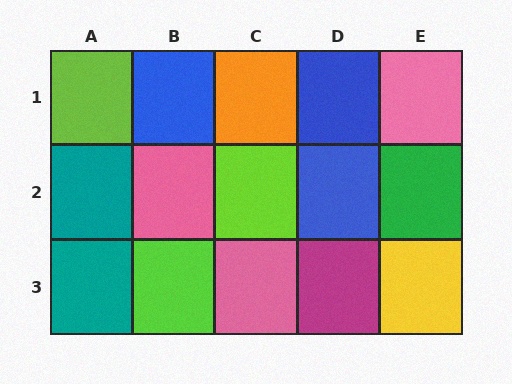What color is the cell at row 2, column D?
Blue.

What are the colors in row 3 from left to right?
Teal, lime, pink, magenta, yellow.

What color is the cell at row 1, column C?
Orange.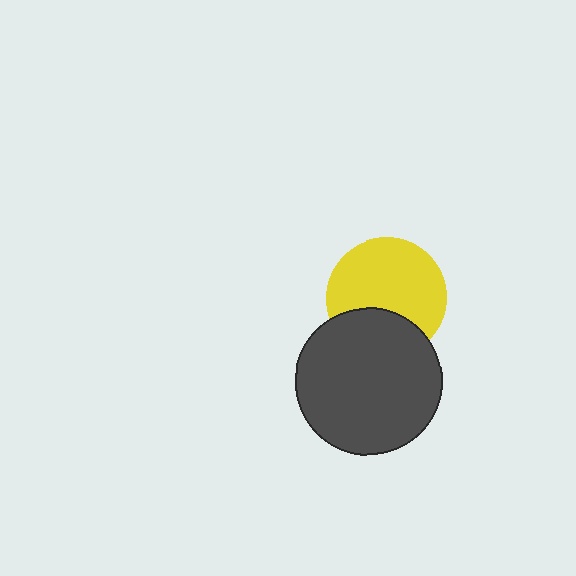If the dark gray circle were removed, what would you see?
You would see the complete yellow circle.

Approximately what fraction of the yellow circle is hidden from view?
Roughly 30% of the yellow circle is hidden behind the dark gray circle.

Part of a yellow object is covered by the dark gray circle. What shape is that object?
It is a circle.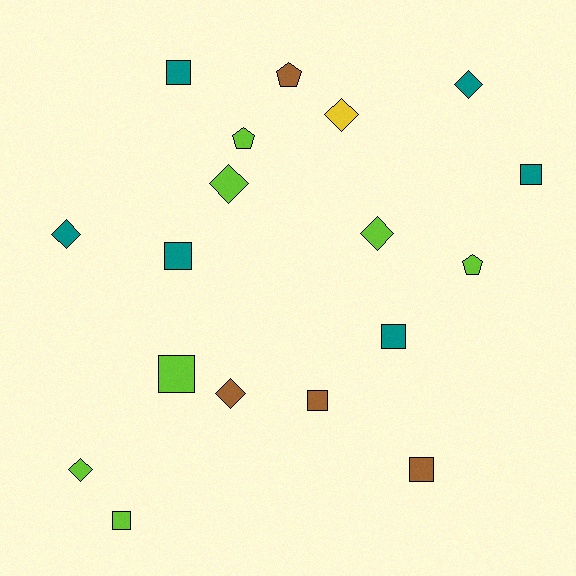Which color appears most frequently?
Lime, with 7 objects.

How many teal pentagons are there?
There are no teal pentagons.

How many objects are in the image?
There are 18 objects.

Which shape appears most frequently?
Square, with 8 objects.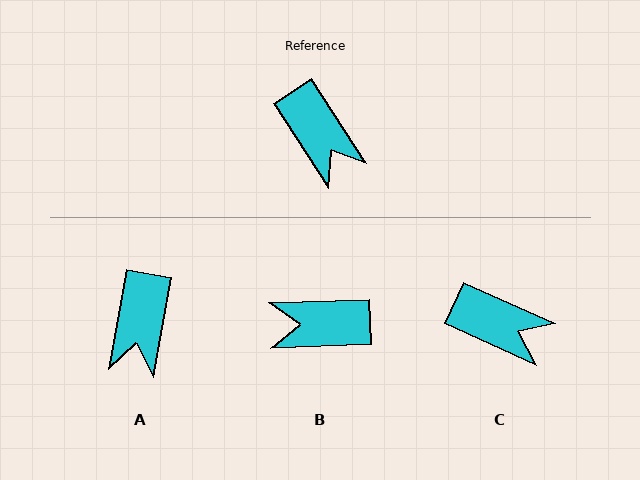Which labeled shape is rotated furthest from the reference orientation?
B, about 121 degrees away.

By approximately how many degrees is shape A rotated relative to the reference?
Approximately 44 degrees clockwise.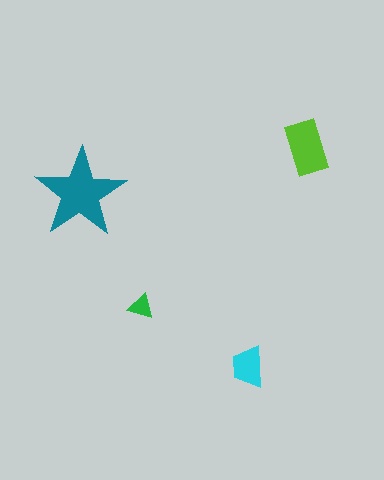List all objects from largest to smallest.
The teal star, the lime rectangle, the cyan trapezoid, the green triangle.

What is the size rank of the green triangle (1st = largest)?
4th.